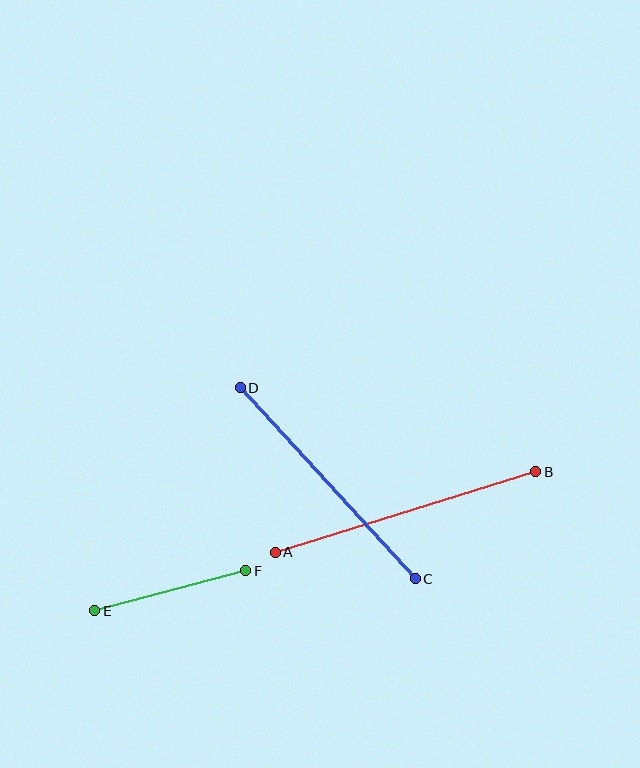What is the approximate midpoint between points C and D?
The midpoint is at approximately (328, 483) pixels.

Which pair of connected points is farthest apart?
Points A and B are farthest apart.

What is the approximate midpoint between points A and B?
The midpoint is at approximately (405, 512) pixels.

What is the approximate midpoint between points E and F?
The midpoint is at approximately (170, 591) pixels.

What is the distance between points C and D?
The distance is approximately 259 pixels.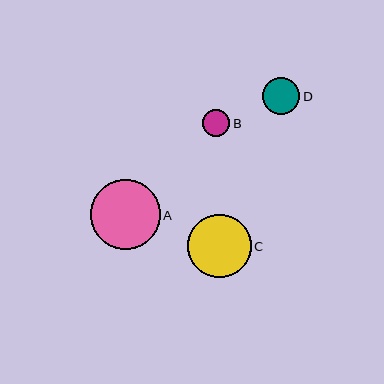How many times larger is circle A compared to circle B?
Circle A is approximately 2.6 times the size of circle B.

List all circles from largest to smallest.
From largest to smallest: A, C, D, B.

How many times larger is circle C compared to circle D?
Circle C is approximately 1.7 times the size of circle D.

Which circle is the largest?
Circle A is the largest with a size of approximately 70 pixels.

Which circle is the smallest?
Circle B is the smallest with a size of approximately 27 pixels.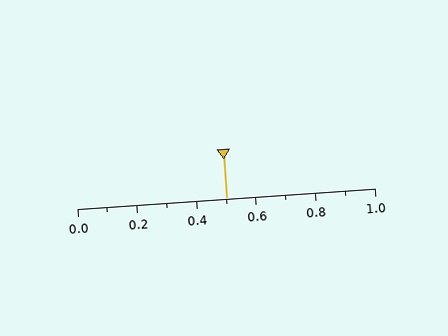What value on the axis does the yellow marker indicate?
The marker indicates approximately 0.5.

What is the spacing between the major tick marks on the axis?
The major ticks are spaced 0.2 apart.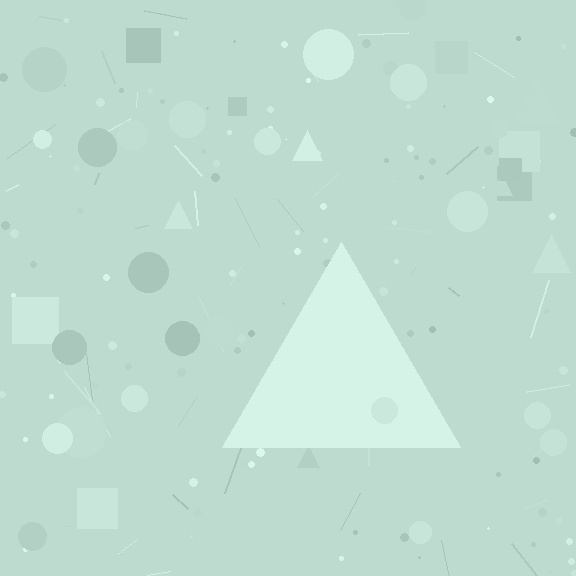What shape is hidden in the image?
A triangle is hidden in the image.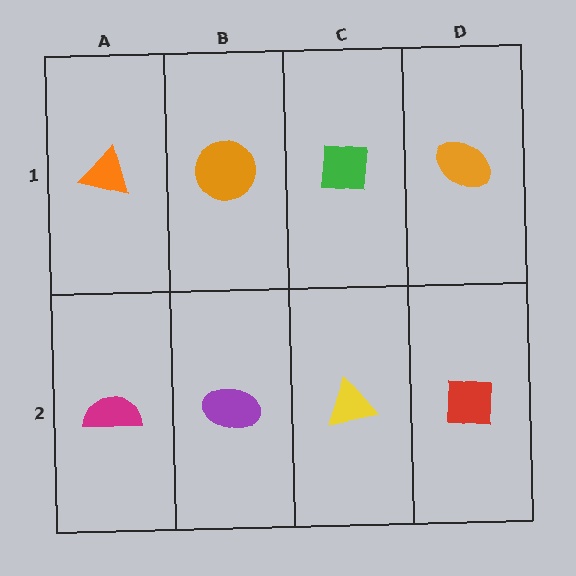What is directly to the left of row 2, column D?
A yellow triangle.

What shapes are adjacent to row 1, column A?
A magenta semicircle (row 2, column A), an orange circle (row 1, column B).